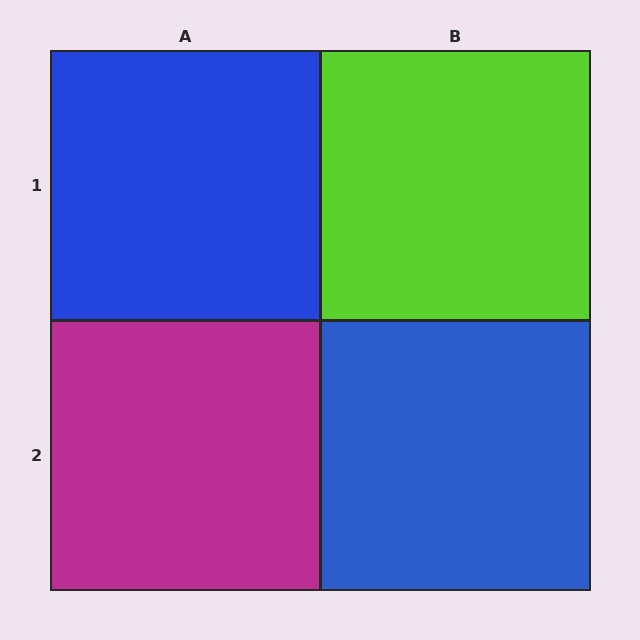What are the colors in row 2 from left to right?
Magenta, blue.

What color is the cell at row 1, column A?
Blue.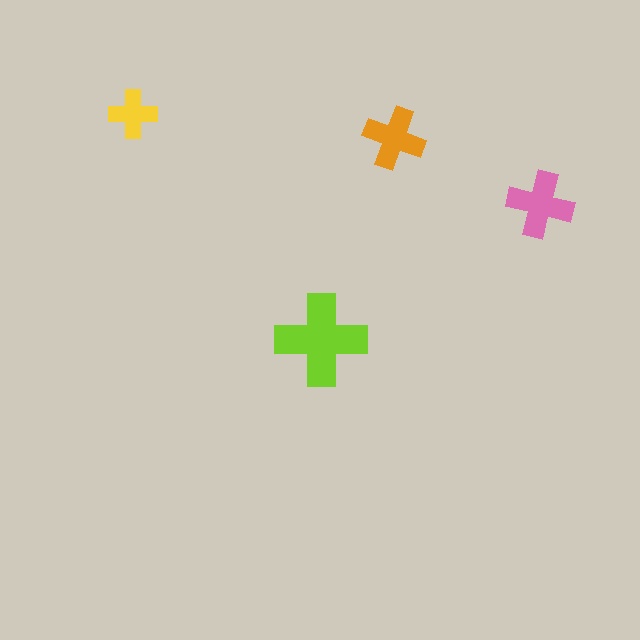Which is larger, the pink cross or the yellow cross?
The pink one.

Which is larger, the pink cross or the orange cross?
The pink one.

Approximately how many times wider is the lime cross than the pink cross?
About 1.5 times wider.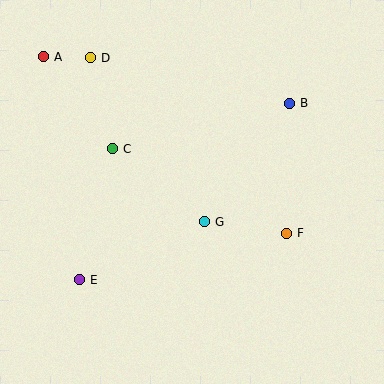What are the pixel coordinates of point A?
Point A is at (44, 57).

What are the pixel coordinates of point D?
Point D is at (91, 58).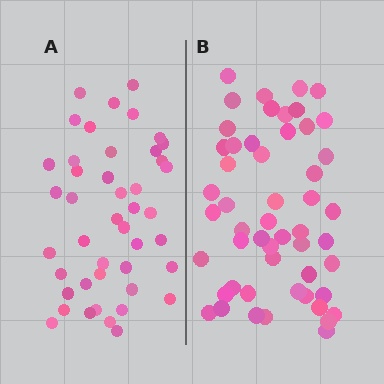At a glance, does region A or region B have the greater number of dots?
Region B (the right region) has more dots.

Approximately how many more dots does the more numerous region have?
Region B has roughly 8 or so more dots than region A.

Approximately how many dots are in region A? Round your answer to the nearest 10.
About 40 dots. (The exact count is 44, which rounds to 40.)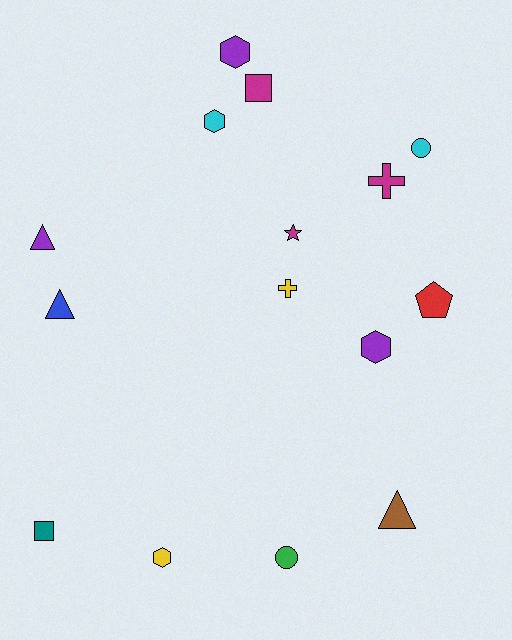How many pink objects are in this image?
There are no pink objects.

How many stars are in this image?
There is 1 star.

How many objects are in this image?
There are 15 objects.